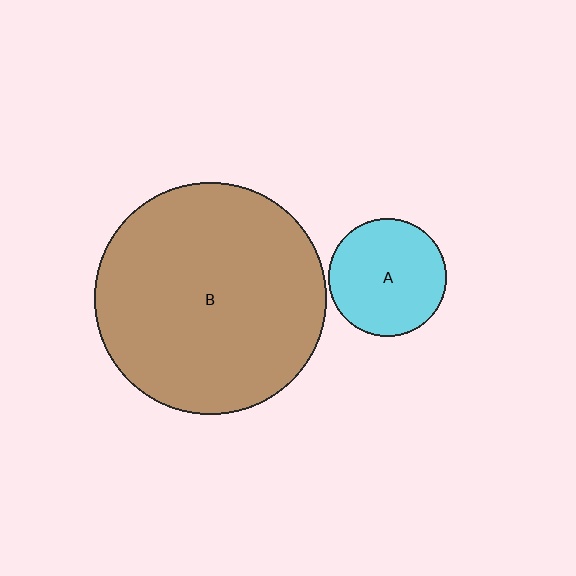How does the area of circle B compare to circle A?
Approximately 3.9 times.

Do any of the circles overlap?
No, none of the circles overlap.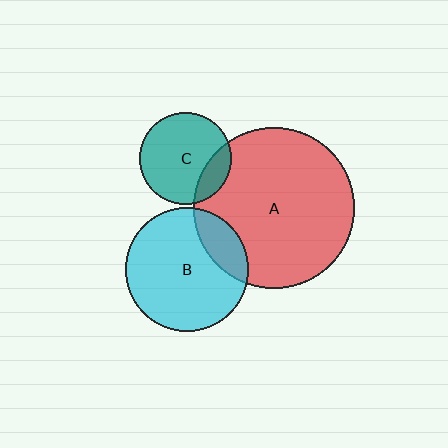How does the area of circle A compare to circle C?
Approximately 3.1 times.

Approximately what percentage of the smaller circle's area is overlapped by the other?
Approximately 20%.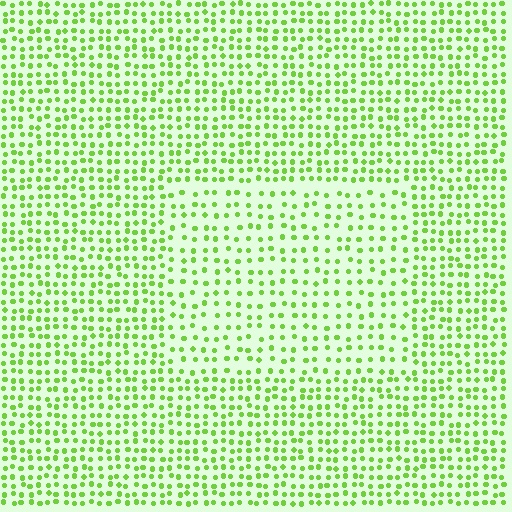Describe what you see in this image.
The image contains small lime elements arranged at two different densities. A rectangle-shaped region is visible where the elements are less densely packed than the surrounding area.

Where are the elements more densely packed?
The elements are more densely packed outside the rectangle boundary.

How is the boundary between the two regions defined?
The boundary is defined by a change in element density (approximately 1.6x ratio). All elements are the same color, size, and shape.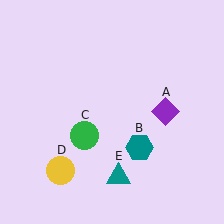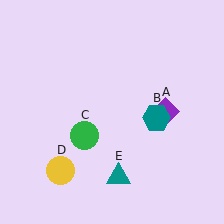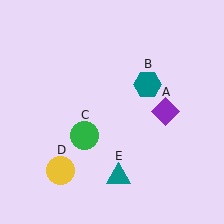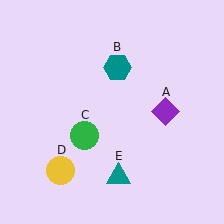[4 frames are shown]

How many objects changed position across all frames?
1 object changed position: teal hexagon (object B).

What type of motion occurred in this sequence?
The teal hexagon (object B) rotated counterclockwise around the center of the scene.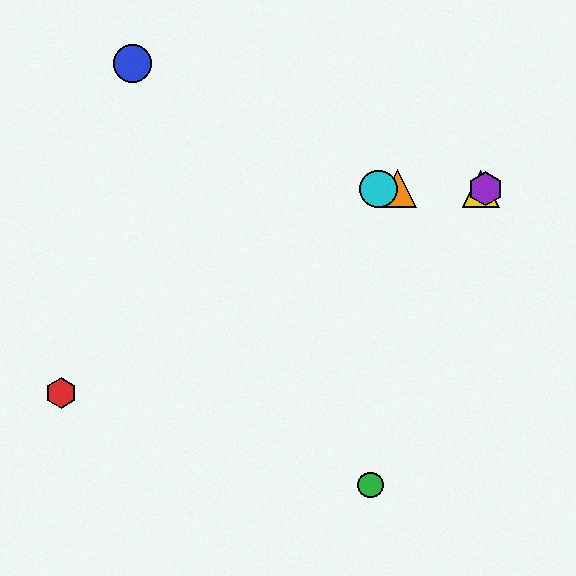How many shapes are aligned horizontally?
4 shapes (the yellow triangle, the purple hexagon, the orange triangle, the cyan circle) are aligned horizontally.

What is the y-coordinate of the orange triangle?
The orange triangle is at y≈189.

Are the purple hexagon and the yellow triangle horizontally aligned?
Yes, both are at y≈189.